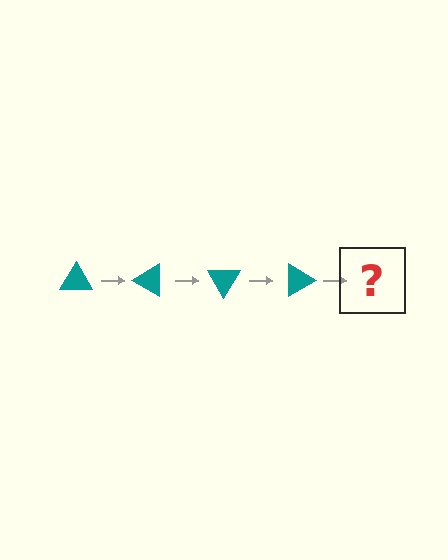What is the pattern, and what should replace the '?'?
The pattern is that the triangle rotates 30 degrees each step. The '?' should be a teal triangle rotated 120 degrees.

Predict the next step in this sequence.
The next step is a teal triangle rotated 120 degrees.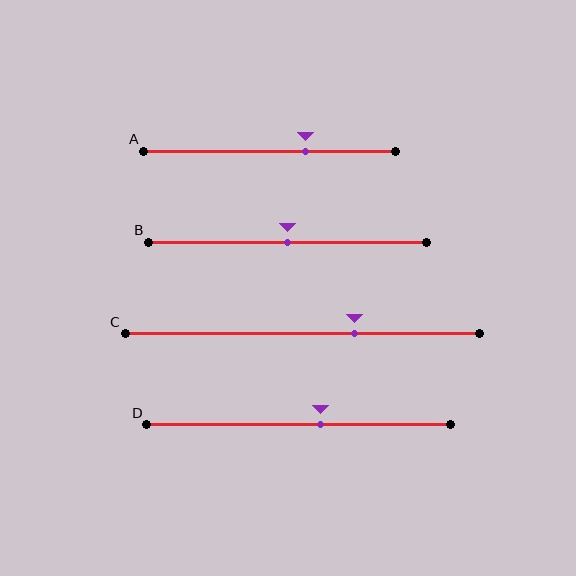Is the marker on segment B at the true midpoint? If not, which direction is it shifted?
Yes, the marker on segment B is at the true midpoint.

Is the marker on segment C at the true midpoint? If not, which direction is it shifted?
No, the marker on segment C is shifted to the right by about 15% of the segment length.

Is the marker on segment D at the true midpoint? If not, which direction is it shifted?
No, the marker on segment D is shifted to the right by about 7% of the segment length.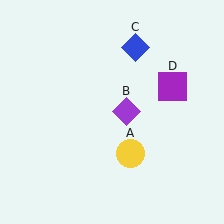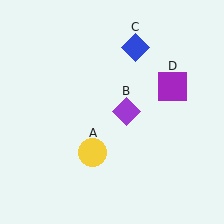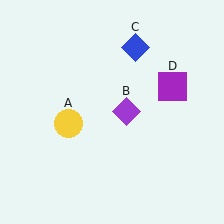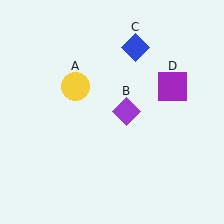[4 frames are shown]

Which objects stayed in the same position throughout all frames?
Purple diamond (object B) and blue diamond (object C) and purple square (object D) remained stationary.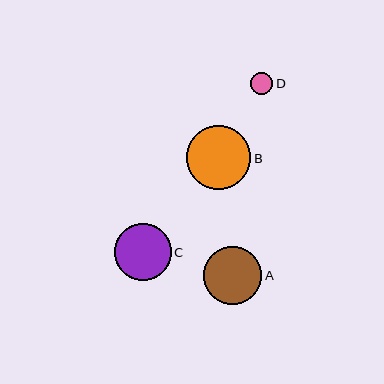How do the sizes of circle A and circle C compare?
Circle A and circle C are approximately the same size.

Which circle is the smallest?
Circle D is the smallest with a size of approximately 22 pixels.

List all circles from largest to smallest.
From largest to smallest: B, A, C, D.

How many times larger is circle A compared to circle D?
Circle A is approximately 2.7 times the size of circle D.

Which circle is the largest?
Circle B is the largest with a size of approximately 64 pixels.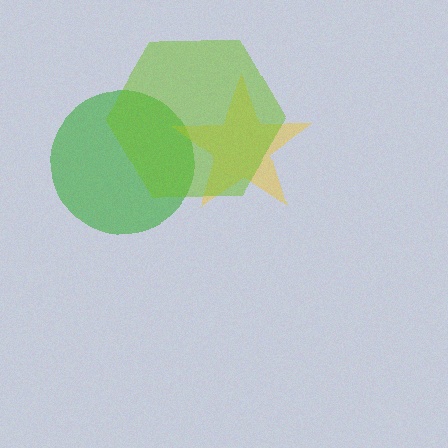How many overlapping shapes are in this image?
There are 3 overlapping shapes in the image.